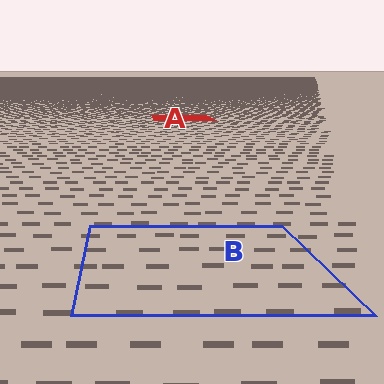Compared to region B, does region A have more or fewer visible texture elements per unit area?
Region A has more texture elements per unit area — they are packed more densely because it is farther away.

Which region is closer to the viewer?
Region B is closer. The texture elements there are larger and more spread out.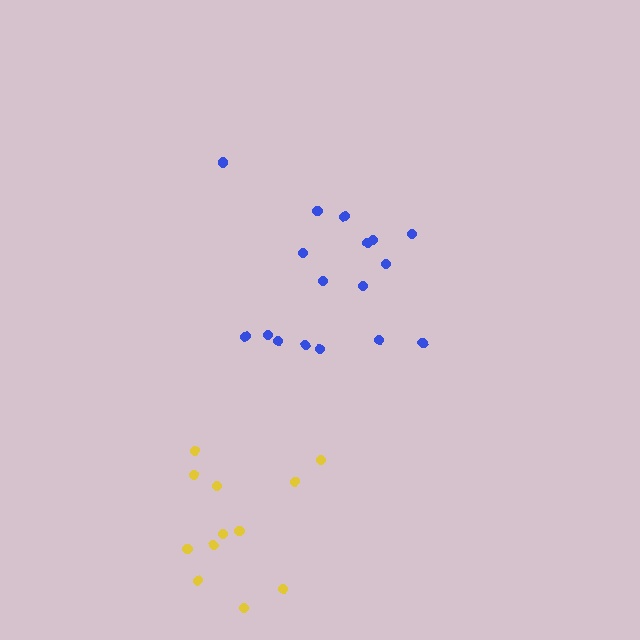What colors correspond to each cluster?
The clusters are colored: blue, yellow.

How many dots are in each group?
Group 1: 17 dots, Group 2: 12 dots (29 total).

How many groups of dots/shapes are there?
There are 2 groups.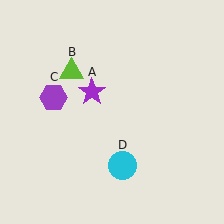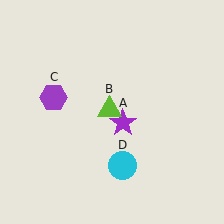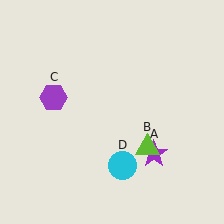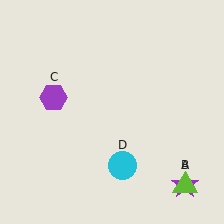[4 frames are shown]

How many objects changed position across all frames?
2 objects changed position: purple star (object A), lime triangle (object B).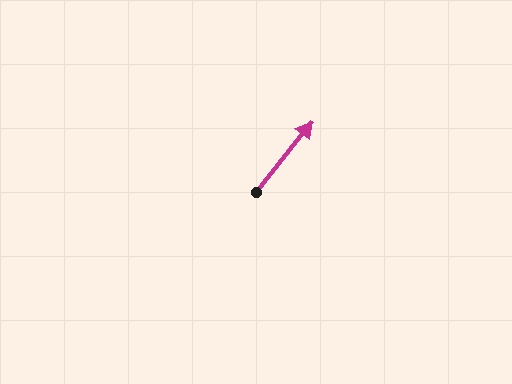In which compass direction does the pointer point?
Northeast.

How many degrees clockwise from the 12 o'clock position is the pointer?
Approximately 38 degrees.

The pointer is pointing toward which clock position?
Roughly 1 o'clock.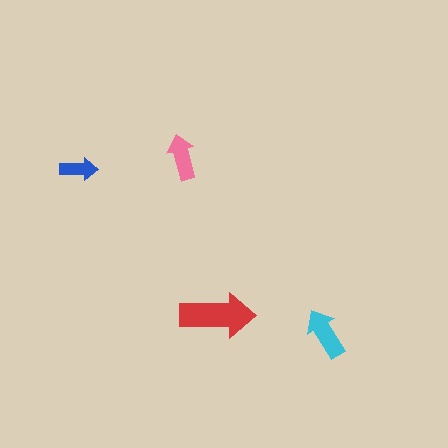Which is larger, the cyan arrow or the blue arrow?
The cyan one.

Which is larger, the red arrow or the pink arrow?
The red one.